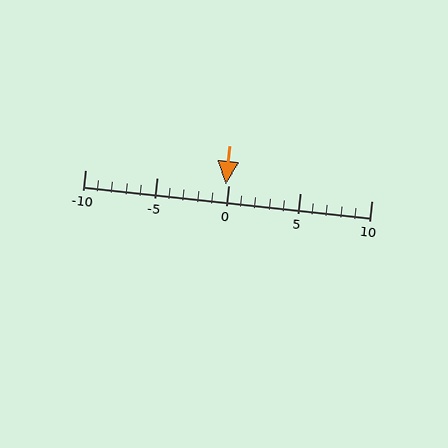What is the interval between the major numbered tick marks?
The major tick marks are spaced 5 units apart.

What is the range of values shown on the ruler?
The ruler shows values from -10 to 10.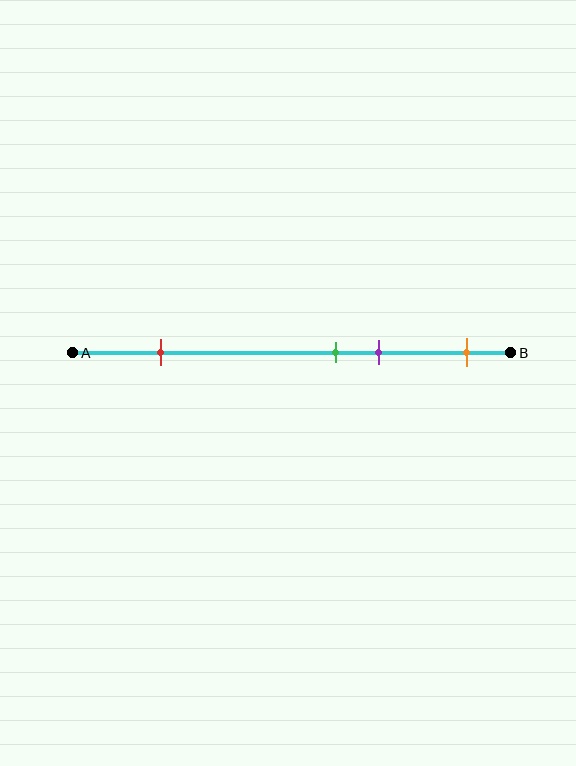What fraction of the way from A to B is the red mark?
The red mark is approximately 20% (0.2) of the way from A to B.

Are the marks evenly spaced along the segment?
No, the marks are not evenly spaced.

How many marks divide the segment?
There are 4 marks dividing the segment.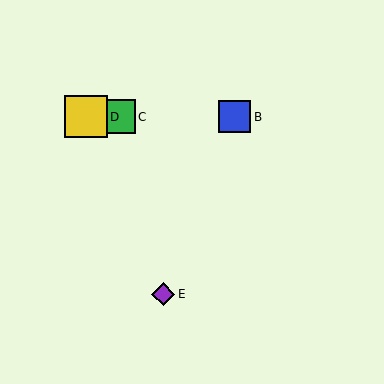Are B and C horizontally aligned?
Yes, both are at y≈117.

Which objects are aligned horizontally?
Objects A, B, C, D are aligned horizontally.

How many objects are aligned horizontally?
4 objects (A, B, C, D) are aligned horizontally.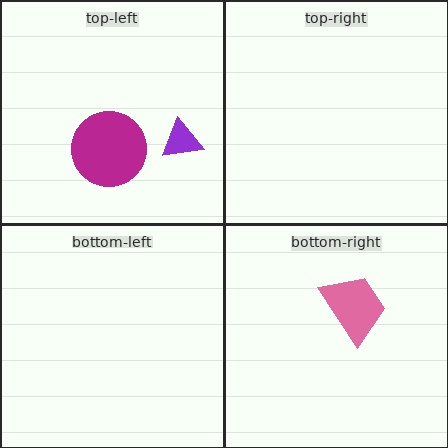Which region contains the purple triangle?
The top-left region.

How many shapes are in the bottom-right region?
1.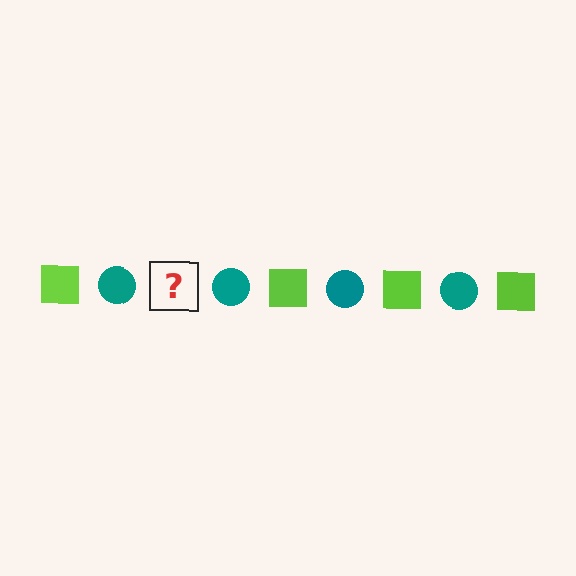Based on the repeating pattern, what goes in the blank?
The blank should be a lime square.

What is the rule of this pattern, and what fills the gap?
The rule is that the pattern alternates between lime square and teal circle. The gap should be filled with a lime square.